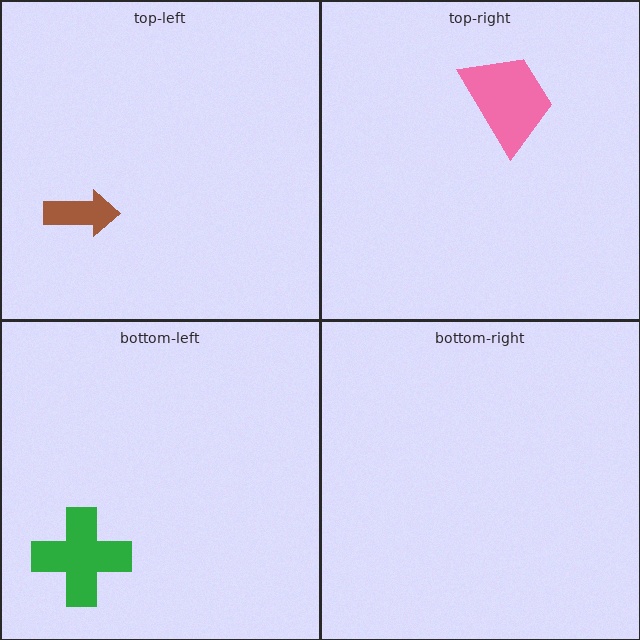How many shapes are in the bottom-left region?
1.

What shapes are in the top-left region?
The brown arrow.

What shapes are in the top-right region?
The pink trapezoid.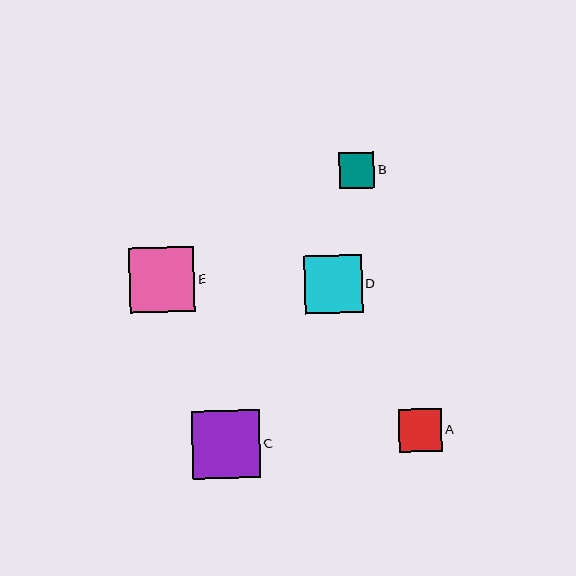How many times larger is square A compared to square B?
Square A is approximately 1.2 times the size of square B.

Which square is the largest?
Square C is the largest with a size of approximately 68 pixels.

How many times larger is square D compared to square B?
Square D is approximately 1.6 times the size of square B.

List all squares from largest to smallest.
From largest to smallest: C, E, D, A, B.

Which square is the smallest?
Square B is the smallest with a size of approximately 36 pixels.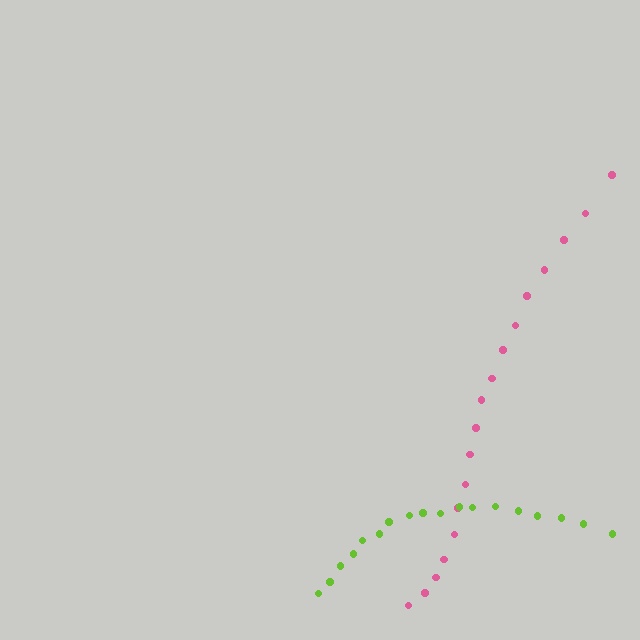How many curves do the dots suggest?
There are 2 distinct paths.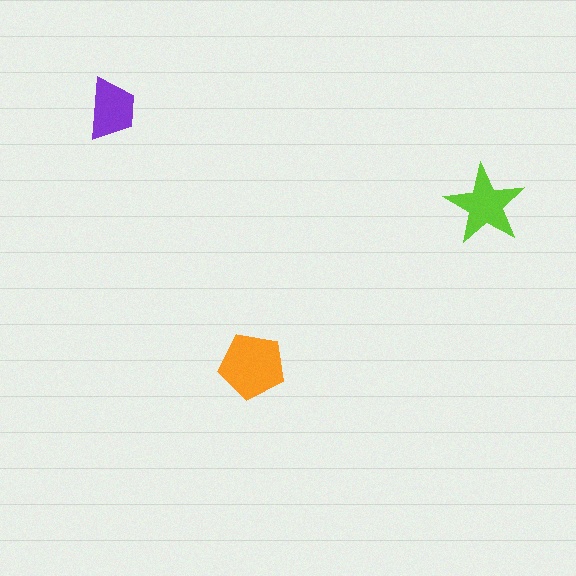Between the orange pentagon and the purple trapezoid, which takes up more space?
The orange pentagon.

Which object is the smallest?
The purple trapezoid.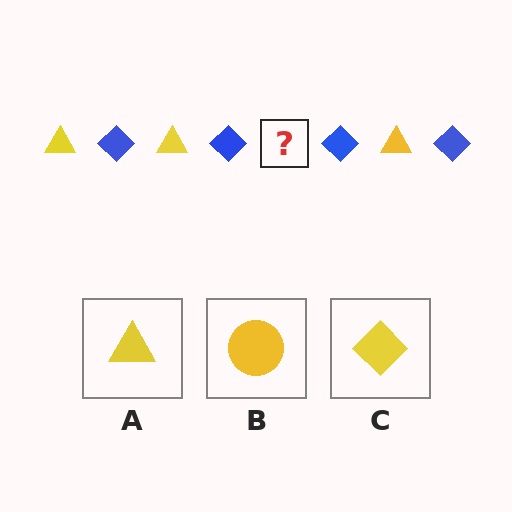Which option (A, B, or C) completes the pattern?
A.